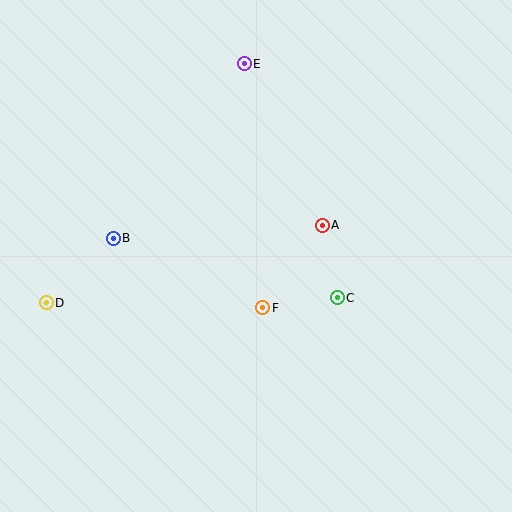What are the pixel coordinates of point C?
Point C is at (337, 298).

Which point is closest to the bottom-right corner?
Point C is closest to the bottom-right corner.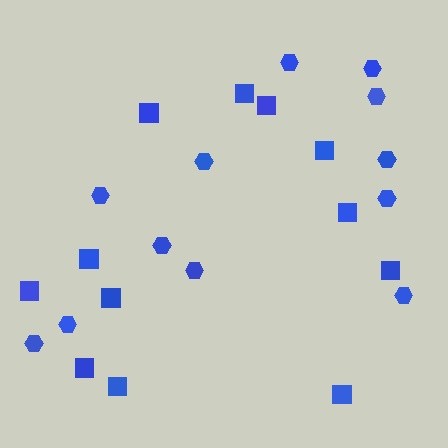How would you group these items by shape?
There are 2 groups: one group of squares (12) and one group of hexagons (12).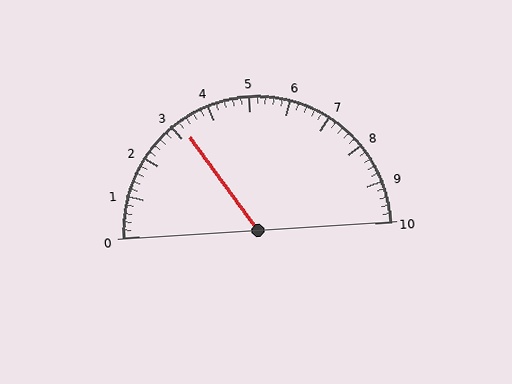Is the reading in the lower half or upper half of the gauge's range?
The reading is in the lower half of the range (0 to 10).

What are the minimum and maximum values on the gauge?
The gauge ranges from 0 to 10.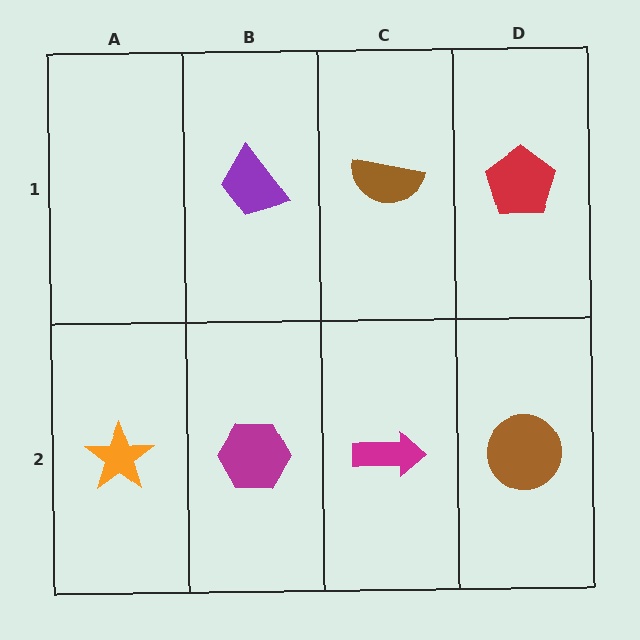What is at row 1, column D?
A red pentagon.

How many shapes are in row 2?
4 shapes.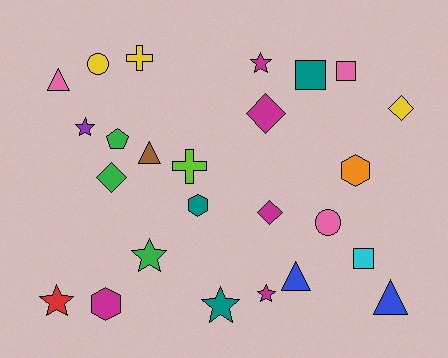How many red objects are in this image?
There is 1 red object.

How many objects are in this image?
There are 25 objects.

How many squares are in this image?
There are 3 squares.